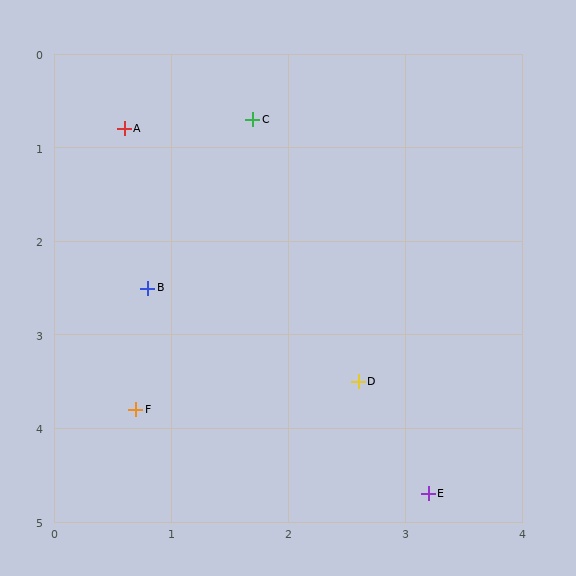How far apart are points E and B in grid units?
Points E and B are about 3.3 grid units apart.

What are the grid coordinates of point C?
Point C is at approximately (1.7, 0.7).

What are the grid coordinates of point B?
Point B is at approximately (0.8, 2.5).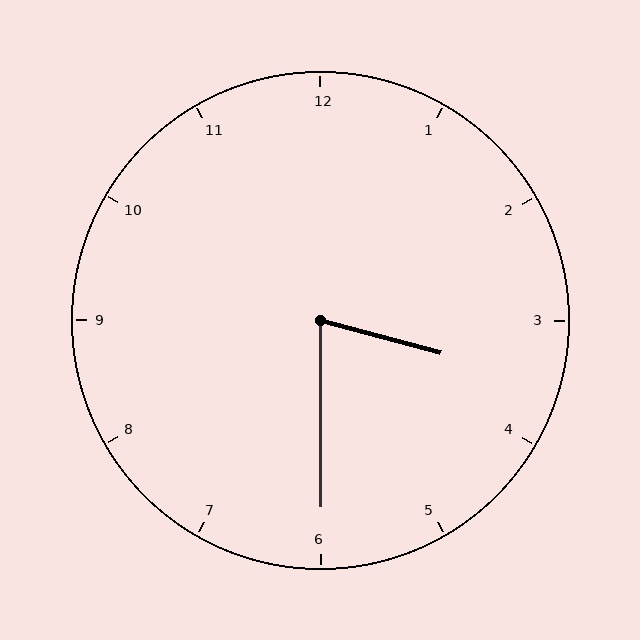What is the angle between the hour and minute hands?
Approximately 75 degrees.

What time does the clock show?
3:30.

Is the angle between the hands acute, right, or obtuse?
It is acute.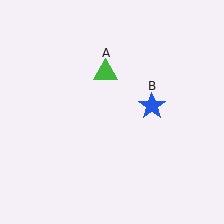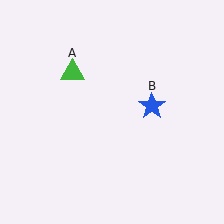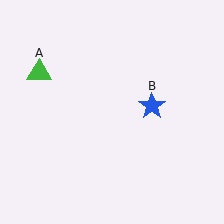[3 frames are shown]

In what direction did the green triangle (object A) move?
The green triangle (object A) moved left.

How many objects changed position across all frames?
1 object changed position: green triangle (object A).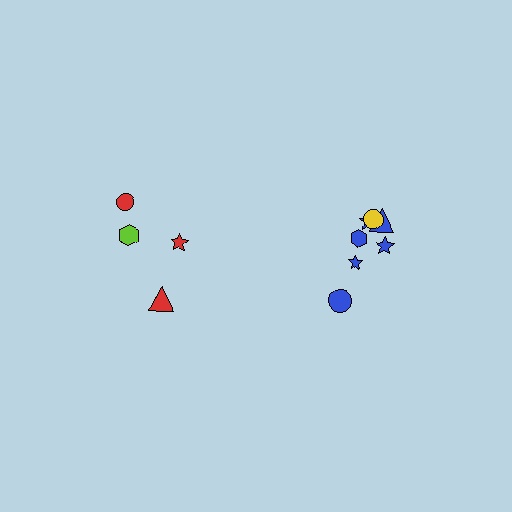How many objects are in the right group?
There are 7 objects.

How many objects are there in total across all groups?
There are 11 objects.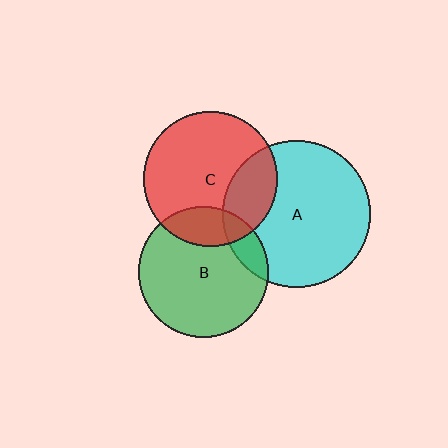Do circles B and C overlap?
Yes.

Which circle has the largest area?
Circle A (cyan).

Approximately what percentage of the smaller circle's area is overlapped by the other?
Approximately 20%.